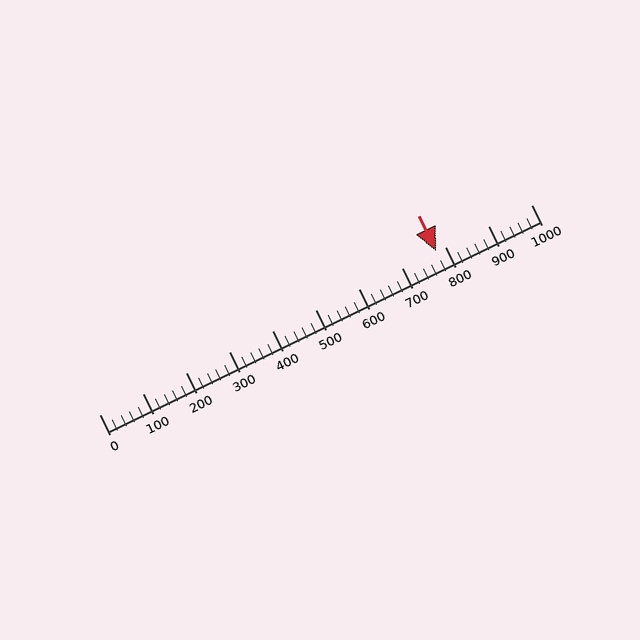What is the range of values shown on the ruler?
The ruler shows values from 0 to 1000.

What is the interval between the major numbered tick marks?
The major tick marks are spaced 100 units apart.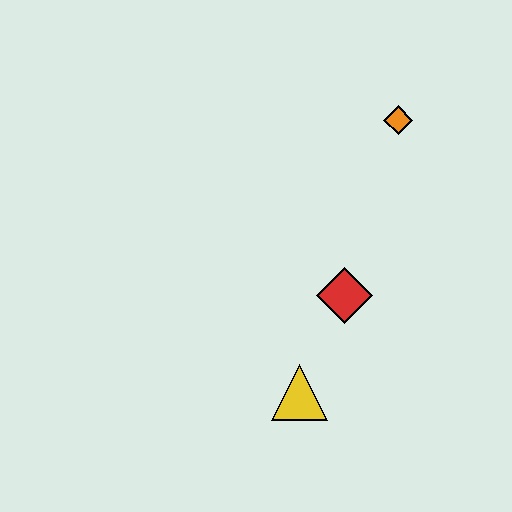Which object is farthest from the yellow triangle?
The orange diamond is farthest from the yellow triangle.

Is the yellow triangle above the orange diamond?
No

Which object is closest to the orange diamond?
The red diamond is closest to the orange diamond.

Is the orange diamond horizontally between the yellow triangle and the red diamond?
No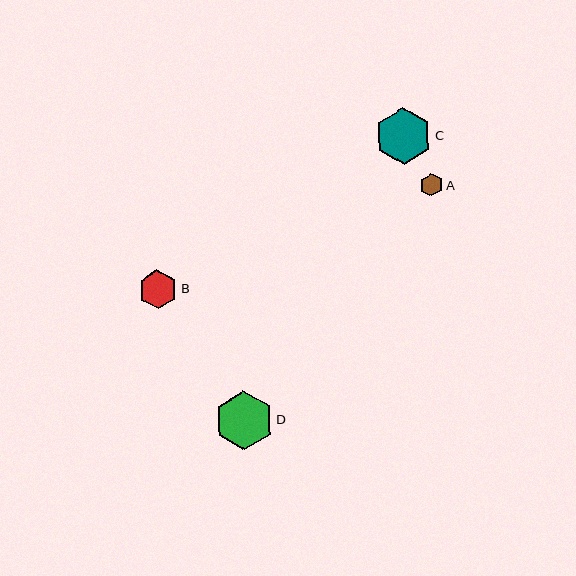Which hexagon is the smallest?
Hexagon A is the smallest with a size of approximately 23 pixels.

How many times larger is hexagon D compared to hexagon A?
Hexagon D is approximately 2.6 times the size of hexagon A.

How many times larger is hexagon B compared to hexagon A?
Hexagon B is approximately 1.7 times the size of hexagon A.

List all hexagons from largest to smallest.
From largest to smallest: D, C, B, A.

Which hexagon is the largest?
Hexagon D is the largest with a size of approximately 59 pixels.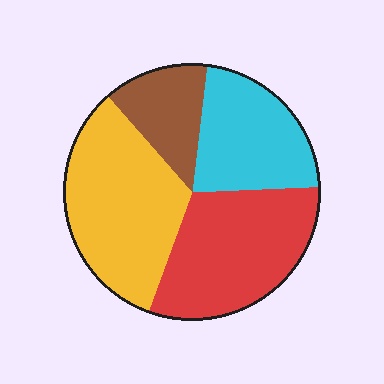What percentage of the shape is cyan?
Cyan takes up less than a quarter of the shape.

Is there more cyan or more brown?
Cyan.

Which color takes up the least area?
Brown, at roughly 15%.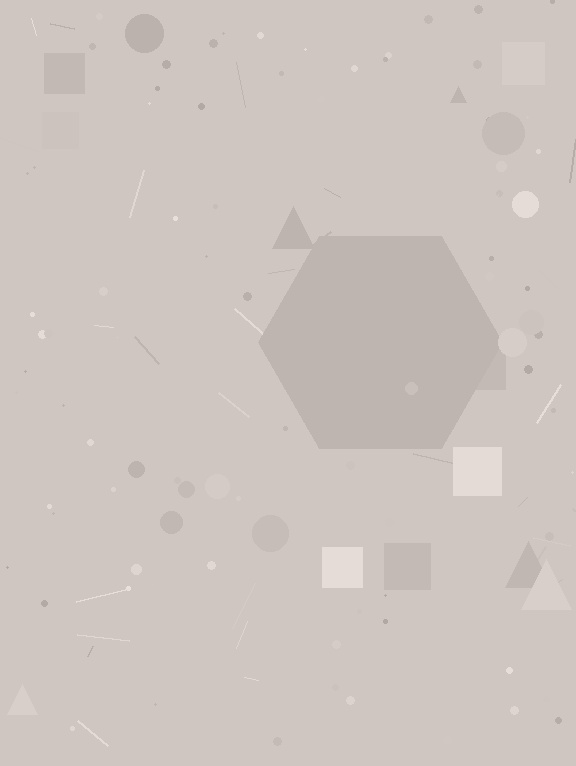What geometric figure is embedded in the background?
A hexagon is embedded in the background.